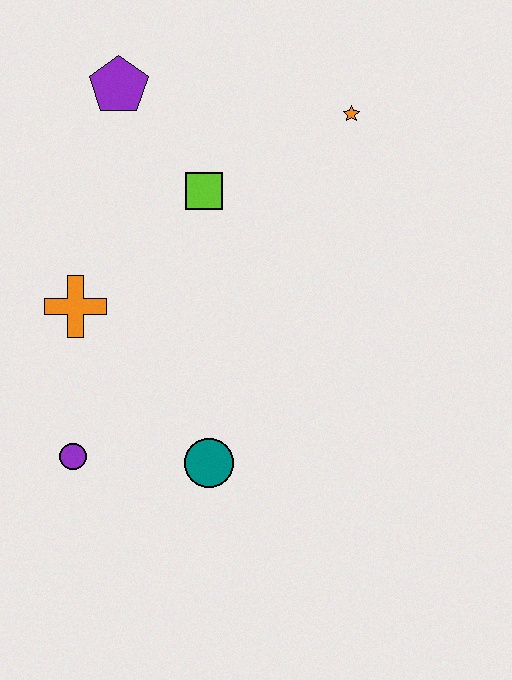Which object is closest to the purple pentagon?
The lime square is closest to the purple pentagon.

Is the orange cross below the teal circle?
No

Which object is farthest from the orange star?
The purple circle is farthest from the orange star.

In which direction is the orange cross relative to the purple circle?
The orange cross is above the purple circle.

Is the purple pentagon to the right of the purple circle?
Yes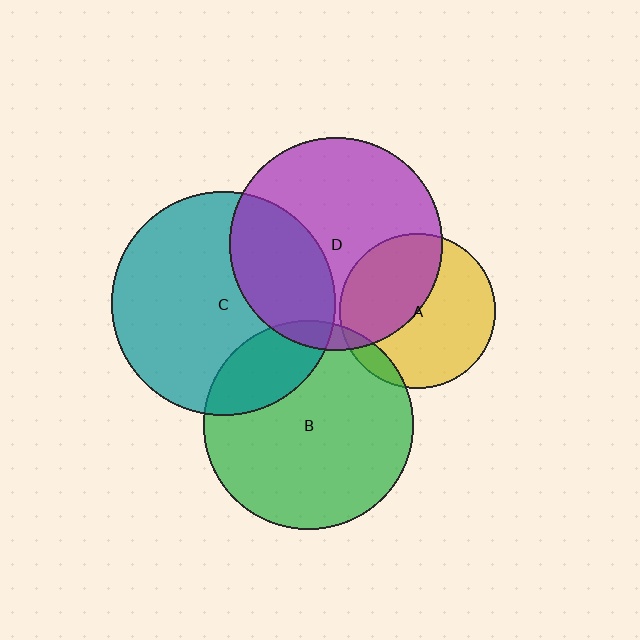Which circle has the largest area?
Circle C (teal).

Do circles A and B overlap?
Yes.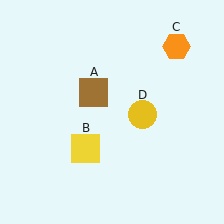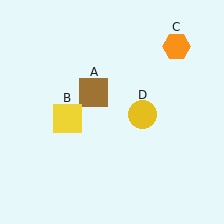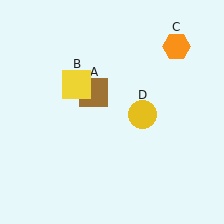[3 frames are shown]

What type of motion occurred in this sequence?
The yellow square (object B) rotated clockwise around the center of the scene.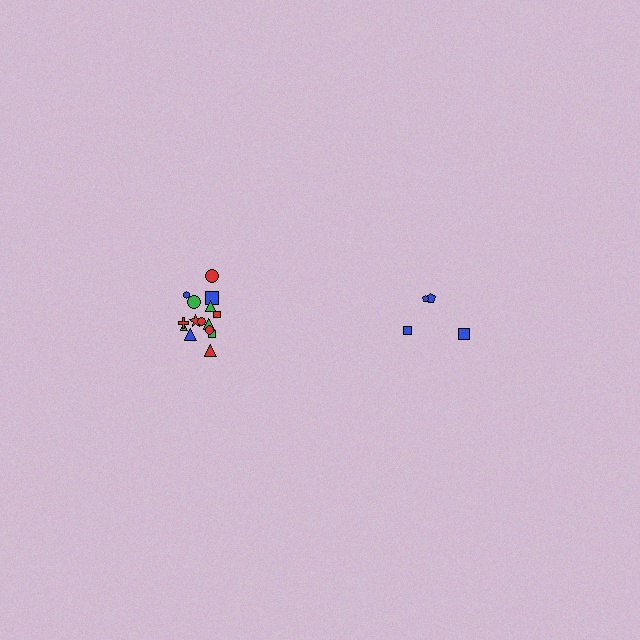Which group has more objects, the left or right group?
The left group.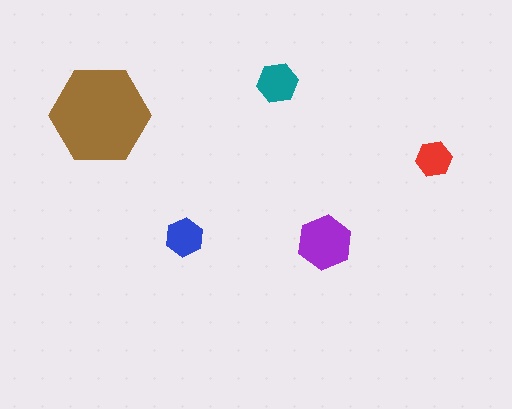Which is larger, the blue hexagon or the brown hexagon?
The brown one.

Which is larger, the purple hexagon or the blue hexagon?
The purple one.